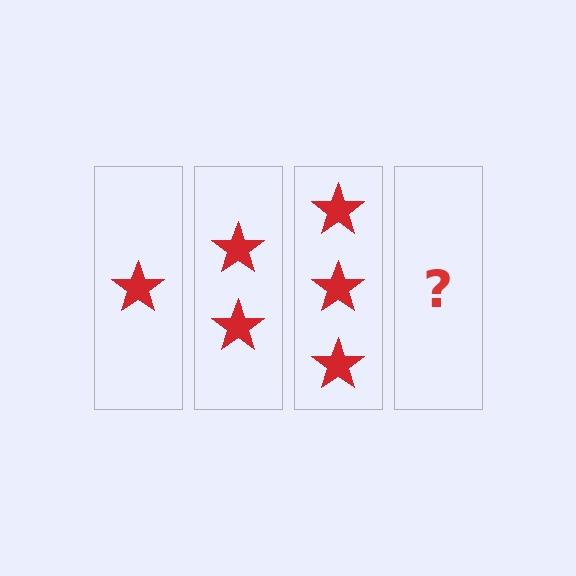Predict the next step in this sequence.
The next step is 4 stars.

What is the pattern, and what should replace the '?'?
The pattern is that each step adds one more star. The '?' should be 4 stars.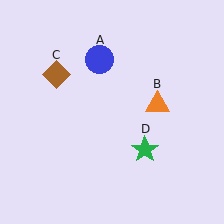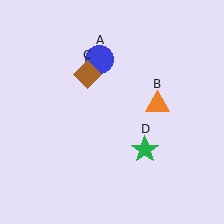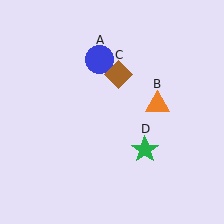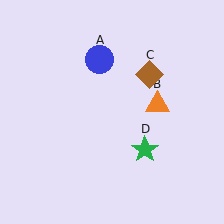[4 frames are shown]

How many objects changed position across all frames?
1 object changed position: brown diamond (object C).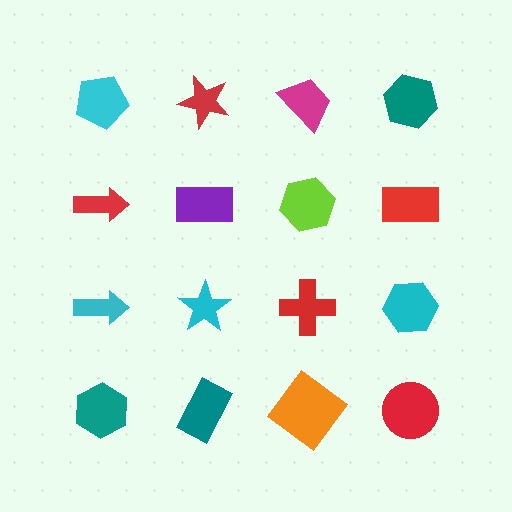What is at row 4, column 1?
A teal hexagon.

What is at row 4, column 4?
A red circle.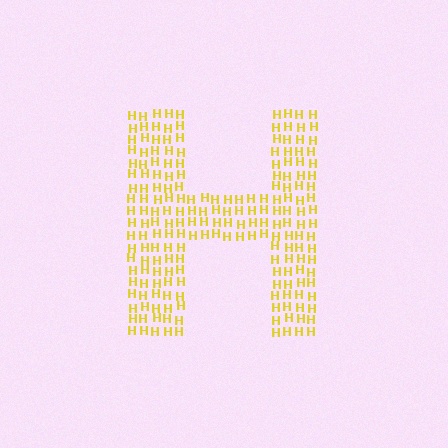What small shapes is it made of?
It is made of small letter H's.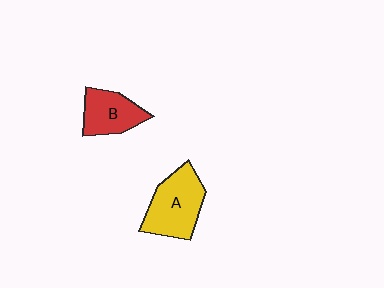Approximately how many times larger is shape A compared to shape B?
Approximately 1.4 times.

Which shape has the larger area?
Shape A (yellow).